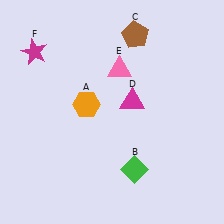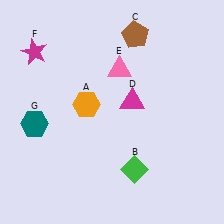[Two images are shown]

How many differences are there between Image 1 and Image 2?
There is 1 difference between the two images.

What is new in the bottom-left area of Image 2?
A teal hexagon (G) was added in the bottom-left area of Image 2.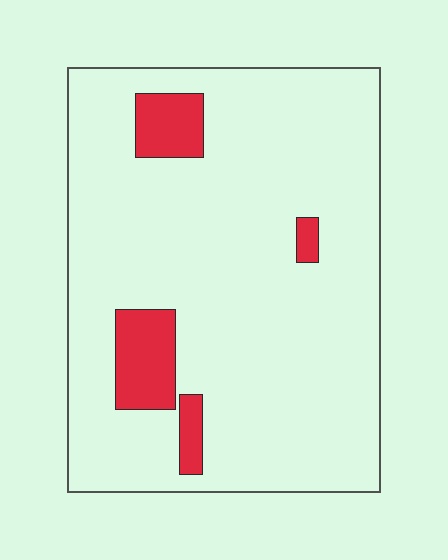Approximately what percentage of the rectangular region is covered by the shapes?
Approximately 10%.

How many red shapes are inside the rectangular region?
4.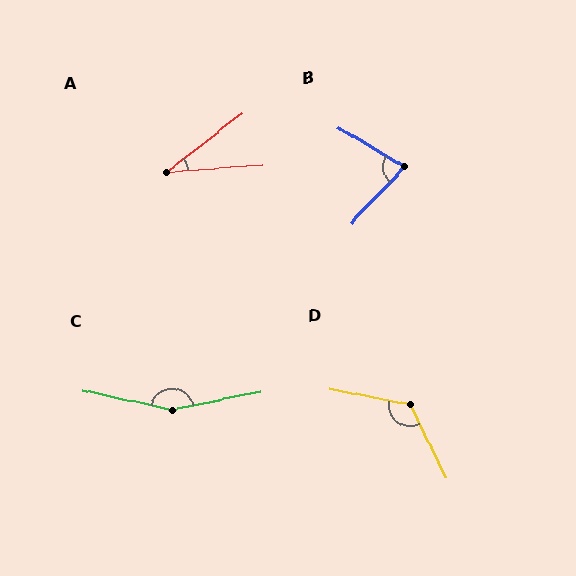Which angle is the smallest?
A, at approximately 34 degrees.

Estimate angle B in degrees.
Approximately 77 degrees.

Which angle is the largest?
C, at approximately 156 degrees.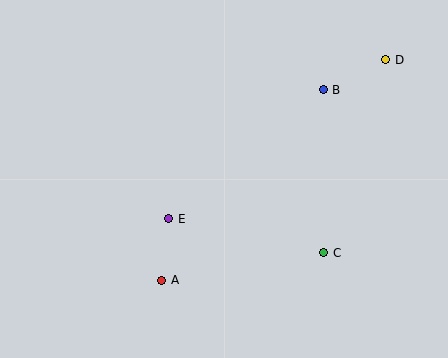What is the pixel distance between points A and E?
The distance between A and E is 62 pixels.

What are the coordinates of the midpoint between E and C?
The midpoint between E and C is at (246, 236).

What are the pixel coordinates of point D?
Point D is at (386, 60).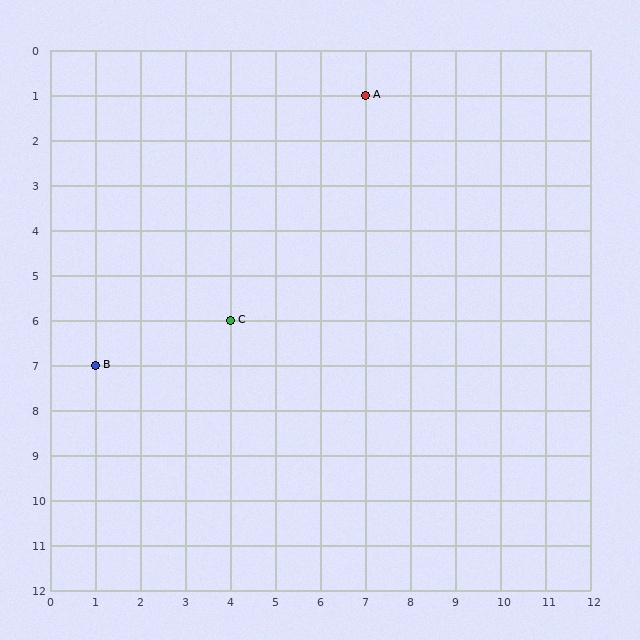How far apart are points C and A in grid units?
Points C and A are 3 columns and 5 rows apart (about 5.8 grid units diagonally).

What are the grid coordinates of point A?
Point A is at grid coordinates (7, 1).